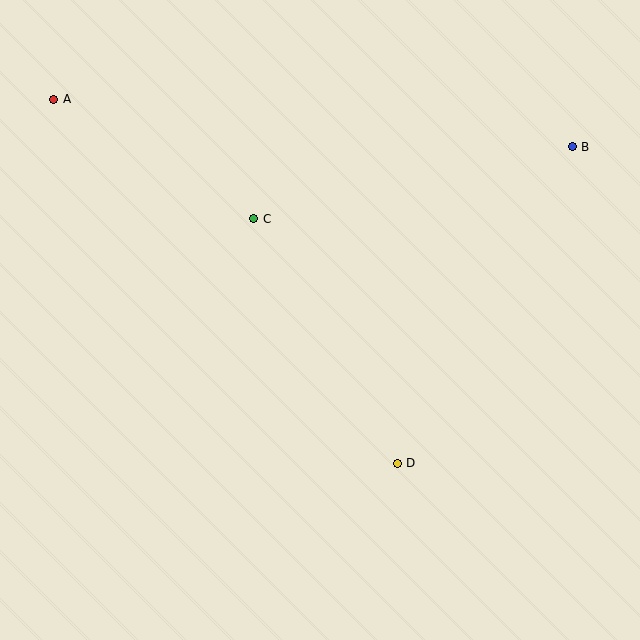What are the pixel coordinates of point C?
Point C is at (254, 219).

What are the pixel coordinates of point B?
Point B is at (572, 147).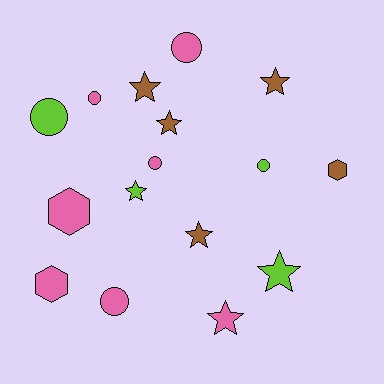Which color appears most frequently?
Pink, with 7 objects.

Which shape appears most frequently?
Star, with 7 objects.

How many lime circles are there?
There are 2 lime circles.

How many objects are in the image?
There are 16 objects.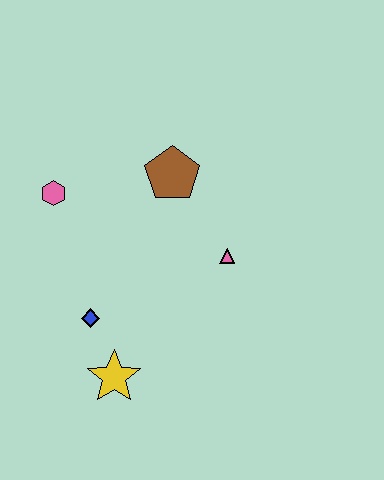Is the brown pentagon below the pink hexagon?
No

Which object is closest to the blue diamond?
The yellow star is closest to the blue diamond.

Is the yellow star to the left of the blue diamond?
No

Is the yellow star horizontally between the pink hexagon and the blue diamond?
No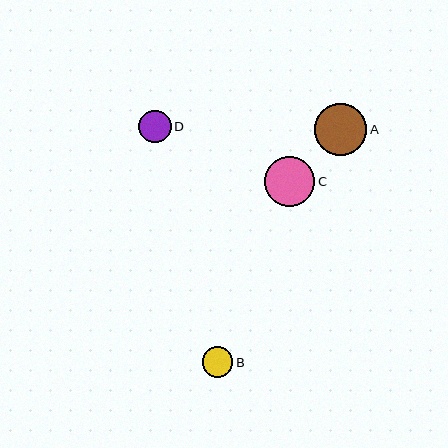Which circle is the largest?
Circle A is the largest with a size of approximately 53 pixels.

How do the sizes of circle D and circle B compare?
Circle D and circle B are approximately the same size.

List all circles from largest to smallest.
From largest to smallest: A, C, D, B.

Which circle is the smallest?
Circle B is the smallest with a size of approximately 30 pixels.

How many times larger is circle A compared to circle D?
Circle A is approximately 1.6 times the size of circle D.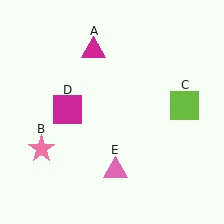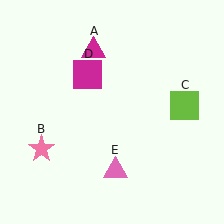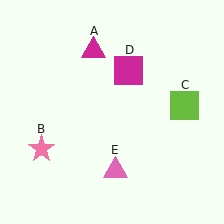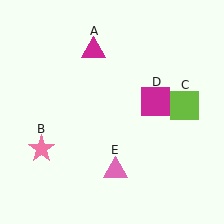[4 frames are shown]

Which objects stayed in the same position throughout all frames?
Magenta triangle (object A) and pink star (object B) and lime square (object C) and pink triangle (object E) remained stationary.